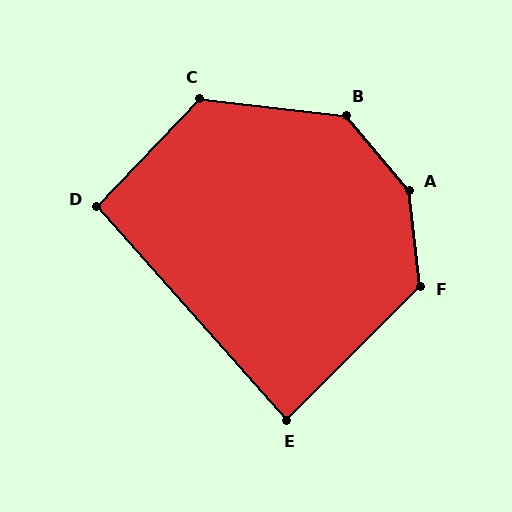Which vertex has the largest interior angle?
A, at approximately 146 degrees.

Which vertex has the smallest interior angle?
E, at approximately 87 degrees.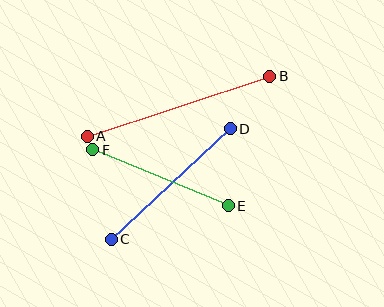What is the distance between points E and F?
The distance is approximately 147 pixels.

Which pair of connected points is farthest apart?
Points A and B are farthest apart.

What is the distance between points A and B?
The distance is approximately 192 pixels.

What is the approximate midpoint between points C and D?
The midpoint is at approximately (171, 184) pixels.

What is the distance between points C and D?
The distance is approximately 162 pixels.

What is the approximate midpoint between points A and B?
The midpoint is at approximately (178, 106) pixels.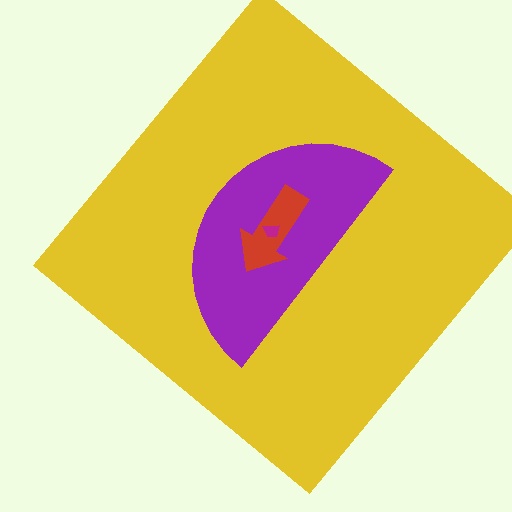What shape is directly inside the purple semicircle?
The red arrow.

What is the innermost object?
The magenta trapezoid.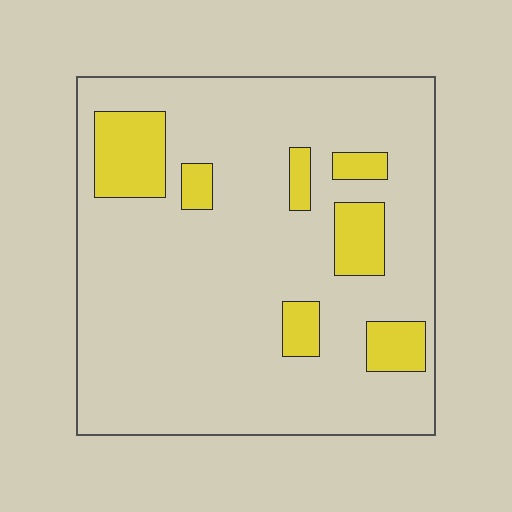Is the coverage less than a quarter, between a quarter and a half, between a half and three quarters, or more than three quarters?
Less than a quarter.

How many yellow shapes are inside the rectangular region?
7.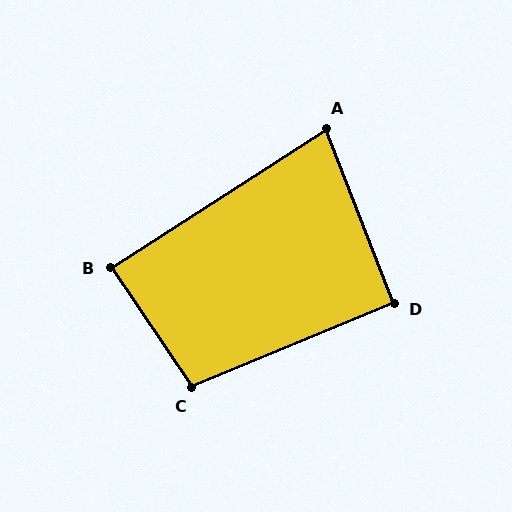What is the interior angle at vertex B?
Approximately 89 degrees (approximately right).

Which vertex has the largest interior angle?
C, at approximately 102 degrees.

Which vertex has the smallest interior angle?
A, at approximately 78 degrees.